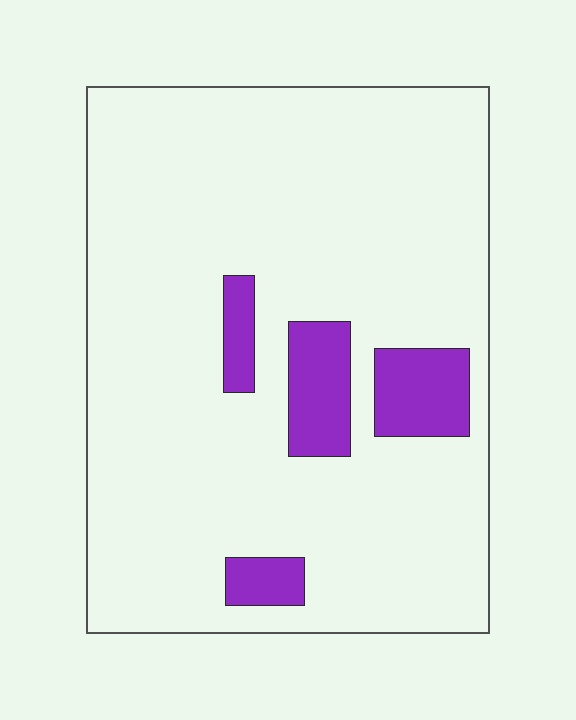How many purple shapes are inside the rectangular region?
4.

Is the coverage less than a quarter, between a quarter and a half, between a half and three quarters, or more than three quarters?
Less than a quarter.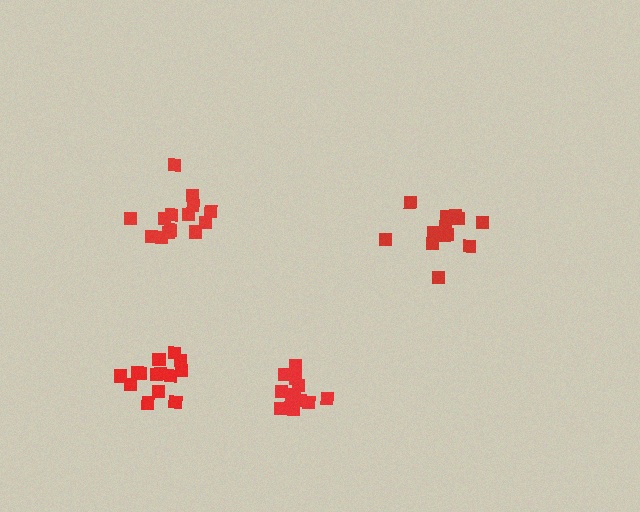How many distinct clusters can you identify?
There are 4 distinct clusters.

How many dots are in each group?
Group 1: 13 dots, Group 2: 12 dots, Group 3: 14 dots, Group 4: 14 dots (53 total).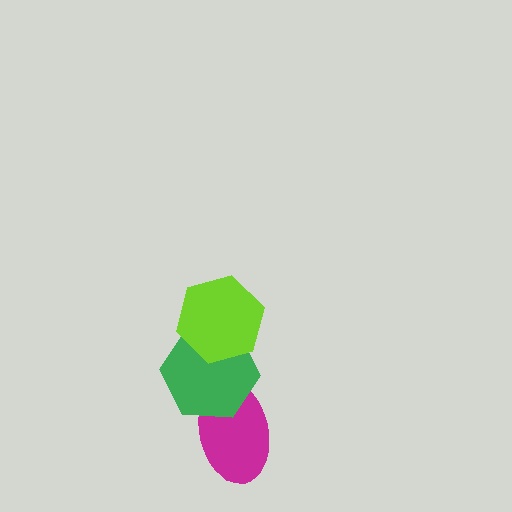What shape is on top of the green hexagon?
The lime hexagon is on top of the green hexagon.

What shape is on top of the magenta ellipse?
The green hexagon is on top of the magenta ellipse.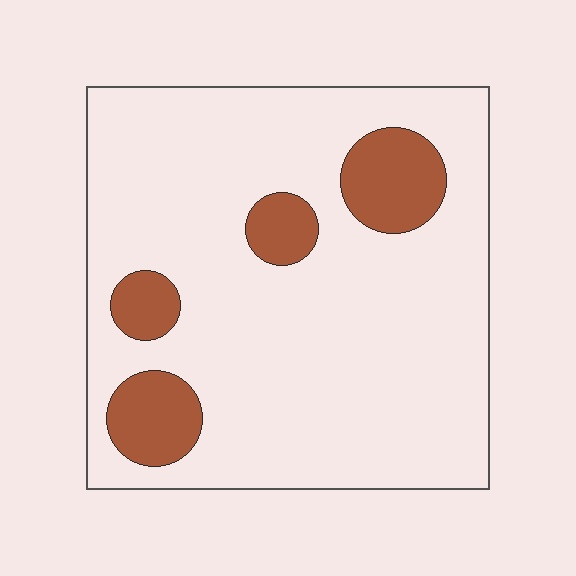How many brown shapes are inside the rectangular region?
4.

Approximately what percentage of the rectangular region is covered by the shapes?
Approximately 15%.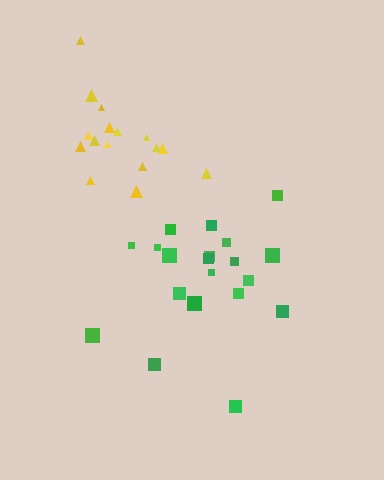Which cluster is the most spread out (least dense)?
Green.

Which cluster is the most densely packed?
Yellow.